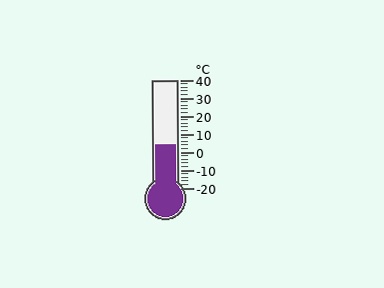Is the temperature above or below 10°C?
The temperature is below 10°C.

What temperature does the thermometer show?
The thermometer shows approximately 4°C.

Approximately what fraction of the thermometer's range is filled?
The thermometer is filled to approximately 40% of its range.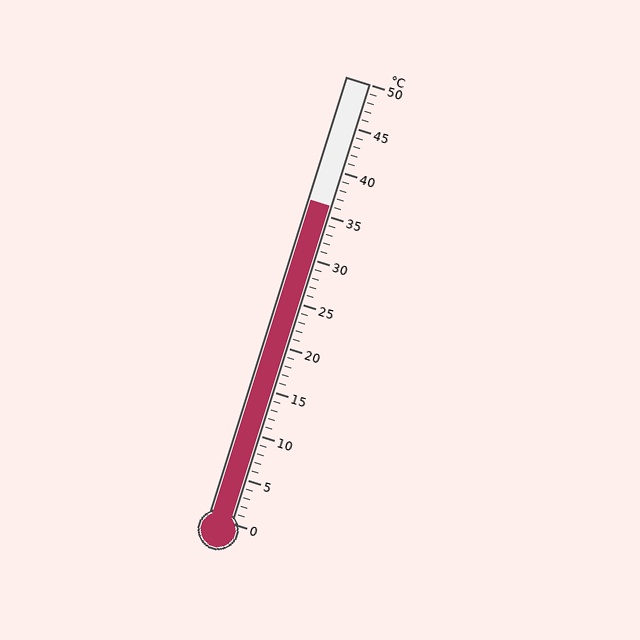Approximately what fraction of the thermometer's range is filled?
The thermometer is filled to approximately 70% of its range.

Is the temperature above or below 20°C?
The temperature is above 20°C.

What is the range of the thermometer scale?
The thermometer scale ranges from 0°C to 50°C.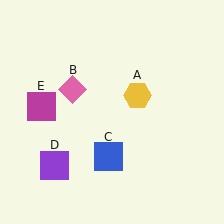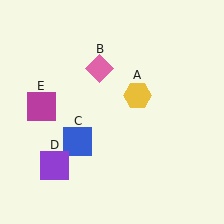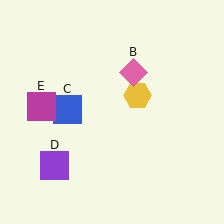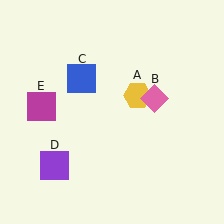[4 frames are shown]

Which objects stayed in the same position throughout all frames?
Yellow hexagon (object A) and purple square (object D) and magenta square (object E) remained stationary.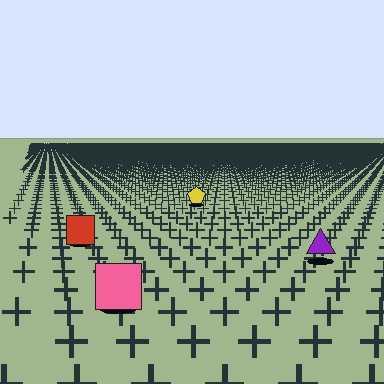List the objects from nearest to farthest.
From nearest to farthest: the pink square, the purple triangle, the red square, the yellow pentagon.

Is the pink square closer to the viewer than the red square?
Yes. The pink square is closer — you can tell from the texture gradient: the ground texture is coarser near it.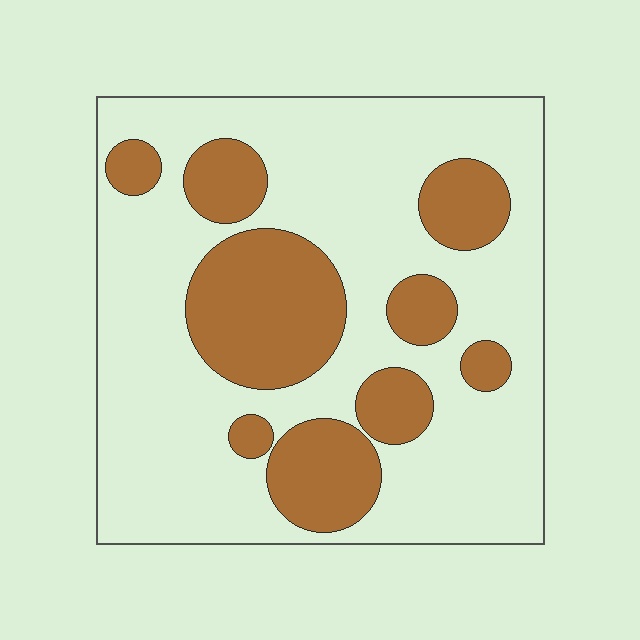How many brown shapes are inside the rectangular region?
9.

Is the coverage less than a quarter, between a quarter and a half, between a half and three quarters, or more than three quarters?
Between a quarter and a half.